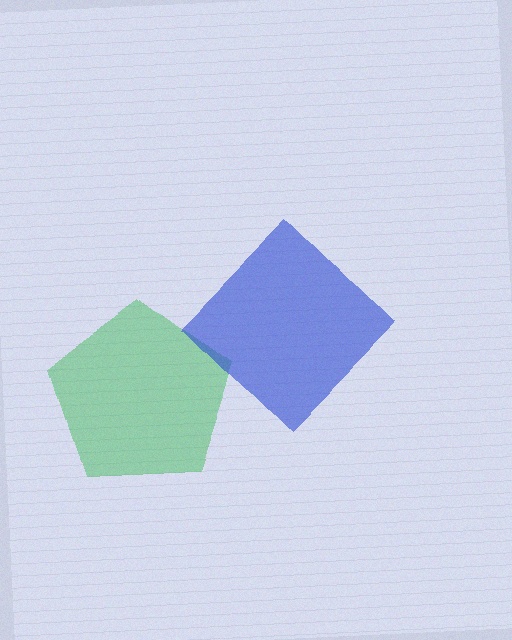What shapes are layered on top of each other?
The layered shapes are: a green pentagon, a blue diamond.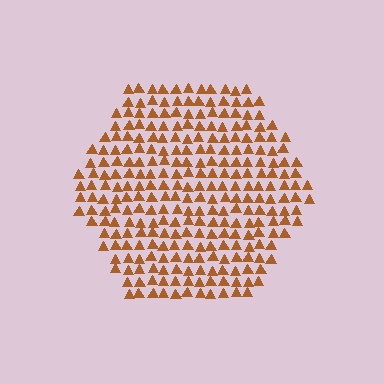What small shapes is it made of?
It is made of small triangles.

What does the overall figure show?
The overall figure shows a hexagon.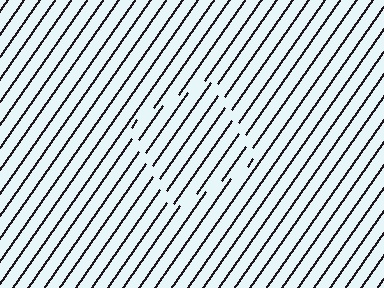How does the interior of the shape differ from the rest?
The interior of the shape contains the same grating, shifted by half a period — the contour is defined by the phase discontinuity where line-ends from the inner and outer gratings abut.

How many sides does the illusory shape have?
4 sides — the line-ends trace a square.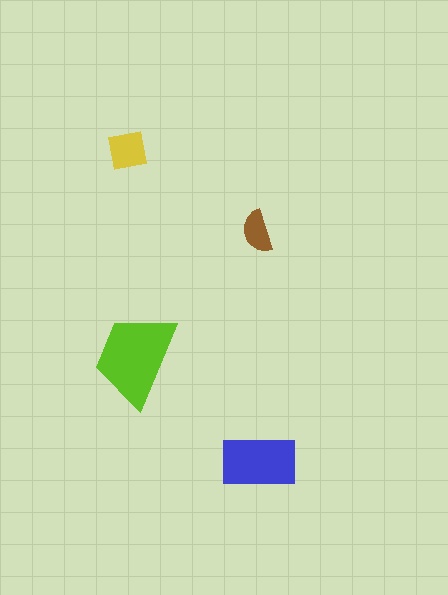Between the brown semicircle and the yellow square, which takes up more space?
The yellow square.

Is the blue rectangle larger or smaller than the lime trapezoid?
Smaller.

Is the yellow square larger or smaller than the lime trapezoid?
Smaller.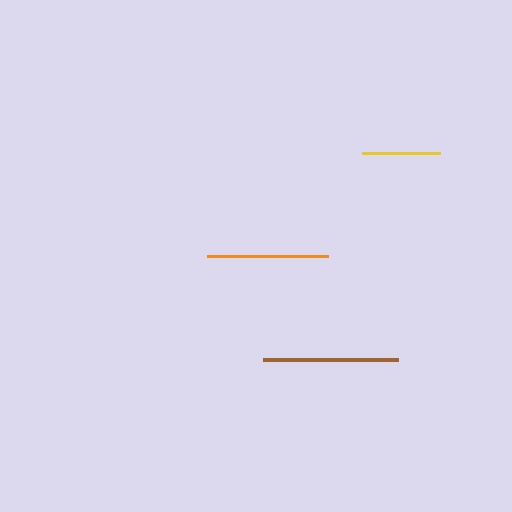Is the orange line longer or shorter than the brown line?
The brown line is longer than the orange line.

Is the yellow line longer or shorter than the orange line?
The orange line is longer than the yellow line.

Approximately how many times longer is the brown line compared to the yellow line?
The brown line is approximately 1.7 times the length of the yellow line.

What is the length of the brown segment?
The brown segment is approximately 136 pixels long.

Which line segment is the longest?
The brown line is the longest at approximately 136 pixels.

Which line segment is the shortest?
The yellow line is the shortest at approximately 79 pixels.